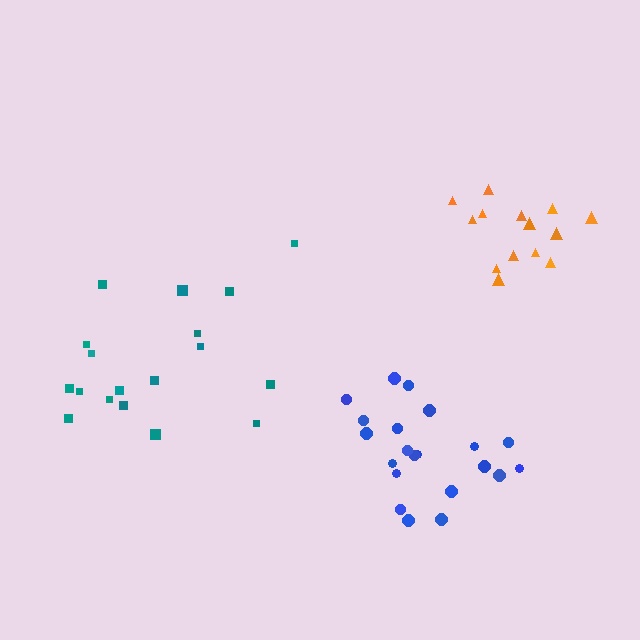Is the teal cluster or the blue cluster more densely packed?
Blue.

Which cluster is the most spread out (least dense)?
Teal.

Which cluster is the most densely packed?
Orange.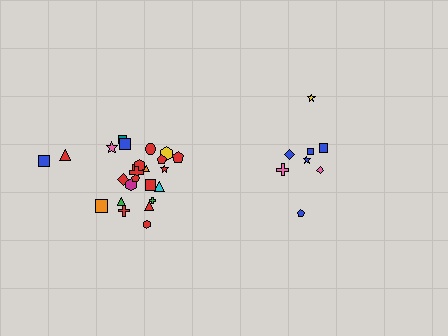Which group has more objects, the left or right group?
The left group.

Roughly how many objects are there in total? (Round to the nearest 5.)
Roughly 35 objects in total.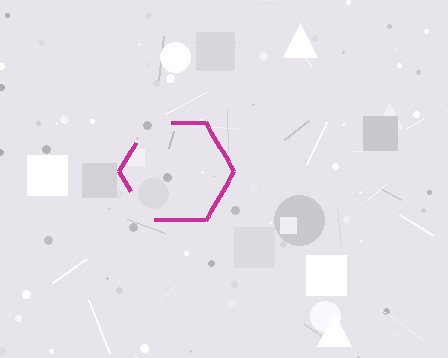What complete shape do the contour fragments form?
The contour fragments form a hexagon.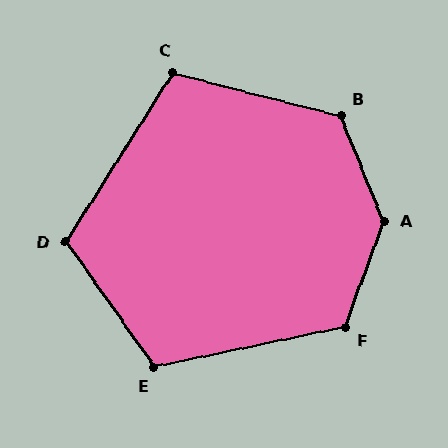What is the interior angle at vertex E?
Approximately 113 degrees (obtuse).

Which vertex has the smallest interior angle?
C, at approximately 108 degrees.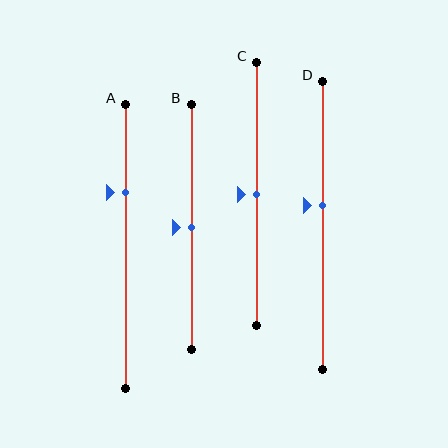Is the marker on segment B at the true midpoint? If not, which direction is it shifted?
Yes, the marker on segment B is at the true midpoint.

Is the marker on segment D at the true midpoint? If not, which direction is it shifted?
No, the marker on segment D is shifted upward by about 7% of the segment length.